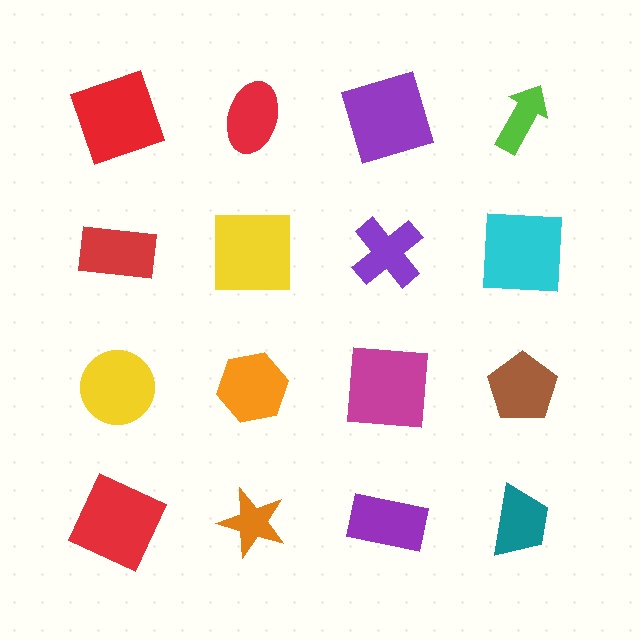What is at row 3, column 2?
An orange hexagon.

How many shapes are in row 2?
4 shapes.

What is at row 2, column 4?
A cyan square.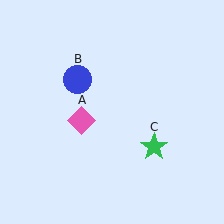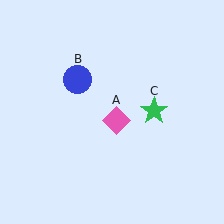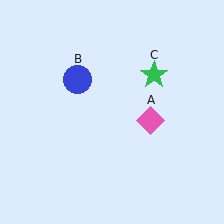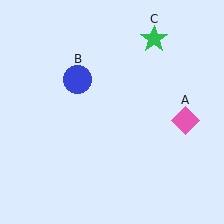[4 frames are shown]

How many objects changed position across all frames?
2 objects changed position: pink diamond (object A), green star (object C).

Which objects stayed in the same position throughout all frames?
Blue circle (object B) remained stationary.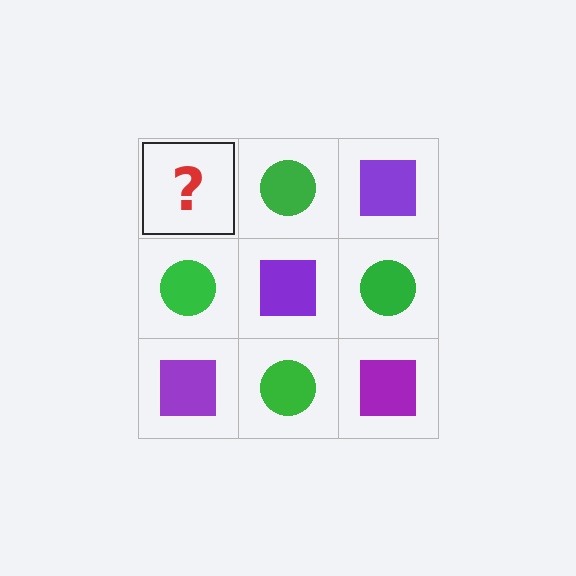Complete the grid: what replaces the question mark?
The question mark should be replaced with a purple square.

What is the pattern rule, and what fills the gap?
The rule is that it alternates purple square and green circle in a checkerboard pattern. The gap should be filled with a purple square.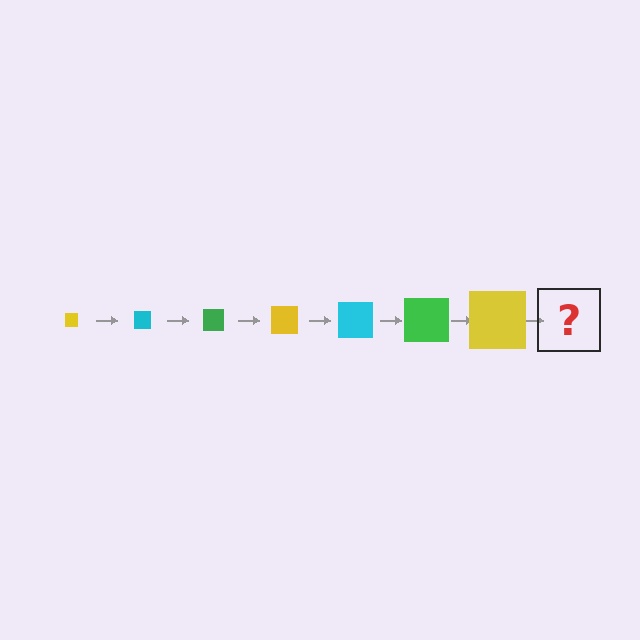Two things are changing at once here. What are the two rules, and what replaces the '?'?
The two rules are that the square grows larger each step and the color cycles through yellow, cyan, and green. The '?' should be a cyan square, larger than the previous one.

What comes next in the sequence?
The next element should be a cyan square, larger than the previous one.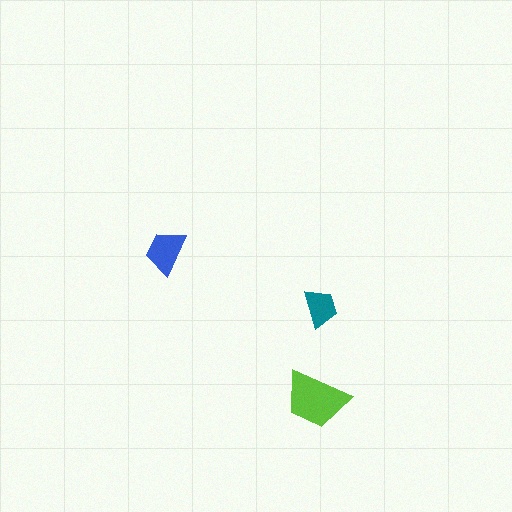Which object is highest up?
The blue trapezoid is topmost.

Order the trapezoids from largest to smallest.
the lime one, the blue one, the teal one.